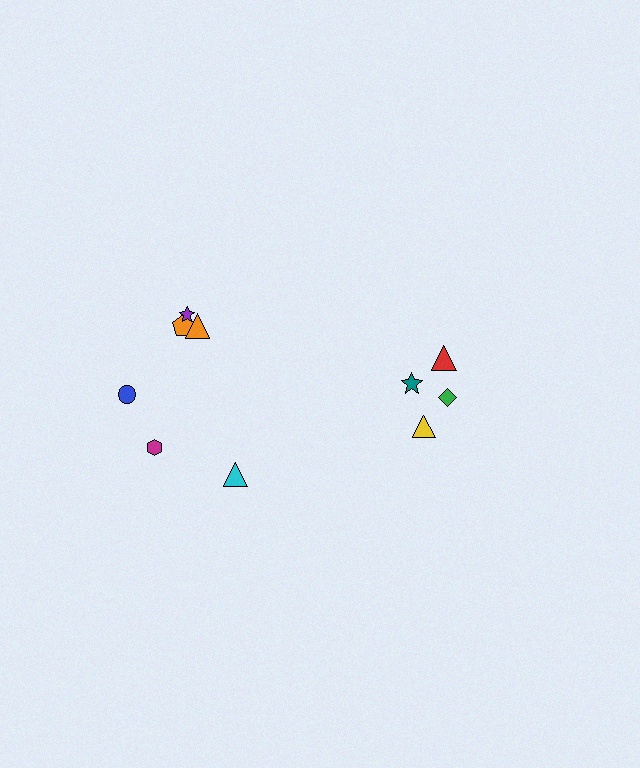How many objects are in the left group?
There are 6 objects.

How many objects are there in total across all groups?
There are 10 objects.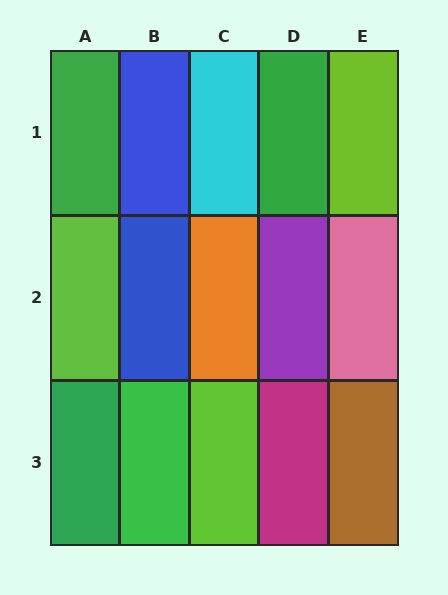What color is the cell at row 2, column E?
Pink.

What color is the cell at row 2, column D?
Purple.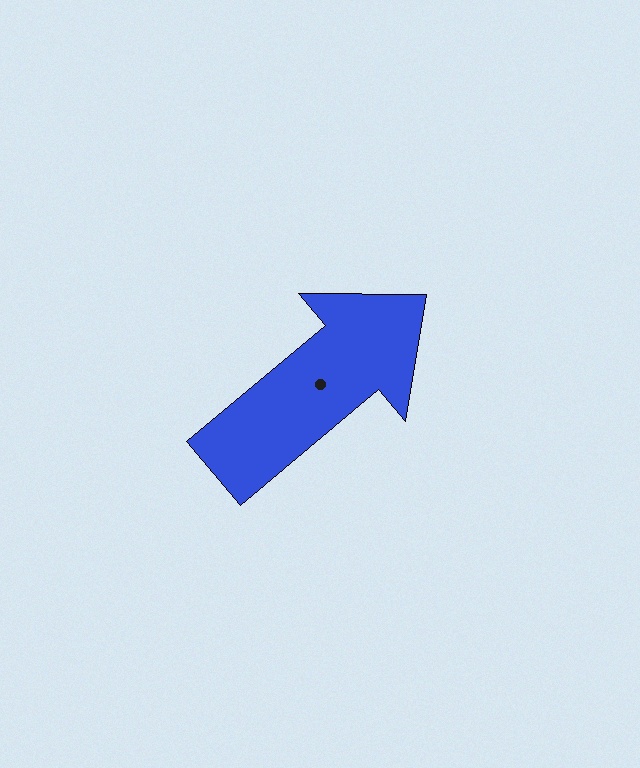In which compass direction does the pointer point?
Northeast.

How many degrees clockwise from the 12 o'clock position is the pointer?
Approximately 50 degrees.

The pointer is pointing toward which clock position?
Roughly 2 o'clock.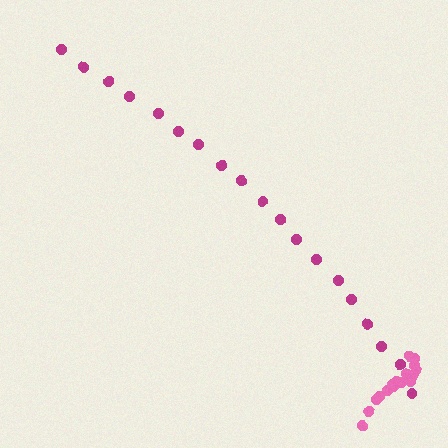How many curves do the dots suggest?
There are 2 distinct paths.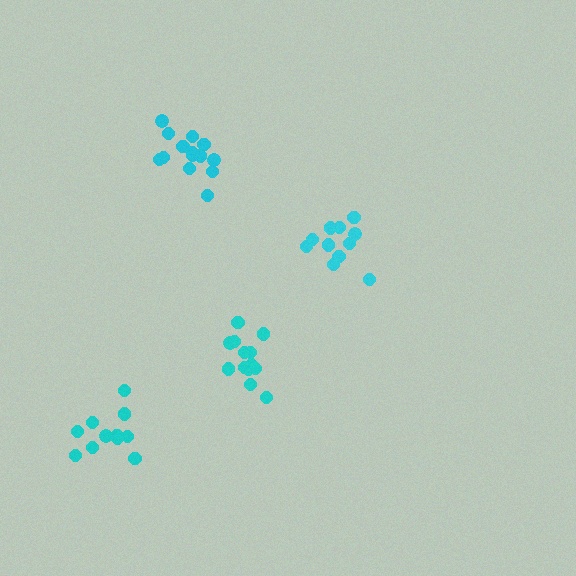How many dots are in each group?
Group 1: 12 dots, Group 2: 14 dots, Group 3: 11 dots, Group 4: 13 dots (50 total).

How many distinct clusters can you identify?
There are 4 distinct clusters.